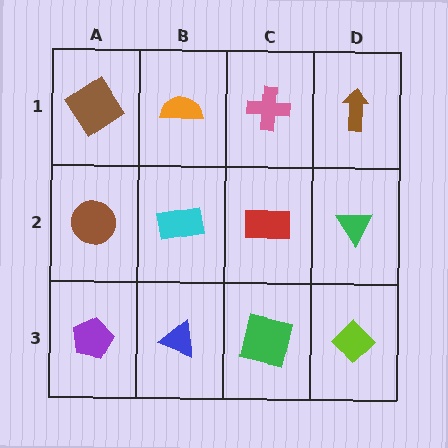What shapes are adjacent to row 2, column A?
A brown diamond (row 1, column A), a purple pentagon (row 3, column A), a cyan rectangle (row 2, column B).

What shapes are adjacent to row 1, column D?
A green triangle (row 2, column D), a pink cross (row 1, column C).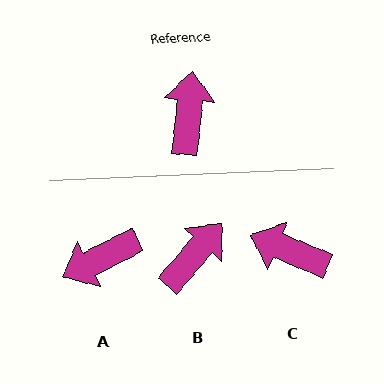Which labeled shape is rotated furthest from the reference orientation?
A, about 122 degrees away.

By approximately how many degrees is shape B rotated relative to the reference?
Approximately 35 degrees clockwise.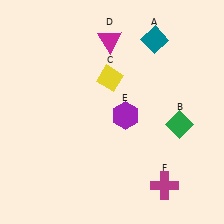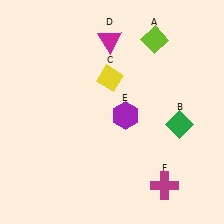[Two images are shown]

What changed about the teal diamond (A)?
In Image 1, A is teal. In Image 2, it changed to lime.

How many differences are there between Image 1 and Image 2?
There is 1 difference between the two images.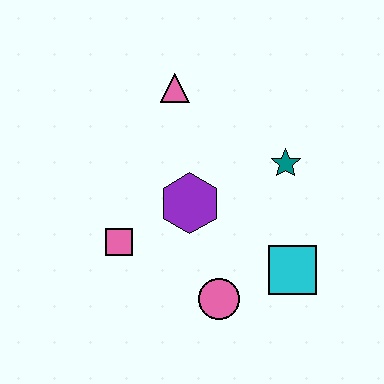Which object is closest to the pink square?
The purple hexagon is closest to the pink square.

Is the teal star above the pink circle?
Yes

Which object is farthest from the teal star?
The pink square is farthest from the teal star.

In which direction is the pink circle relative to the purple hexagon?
The pink circle is below the purple hexagon.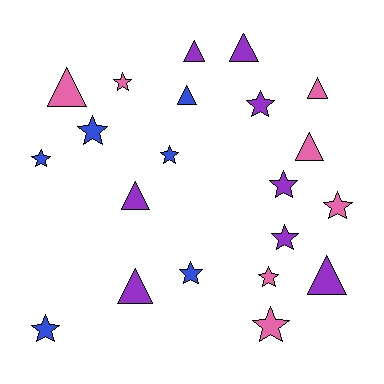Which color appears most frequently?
Purple, with 8 objects.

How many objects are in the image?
There are 21 objects.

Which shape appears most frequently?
Star, with 12 objects.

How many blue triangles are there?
There is 1 blue triangle.